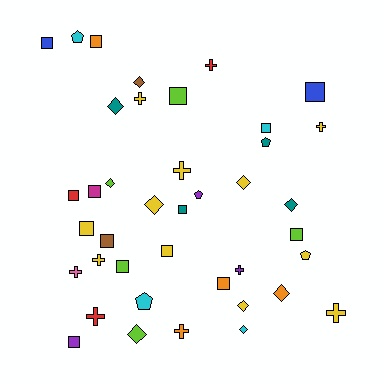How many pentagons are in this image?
There are 5 pentagons.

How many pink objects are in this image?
There is 1 pink object.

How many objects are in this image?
There are 40 objects.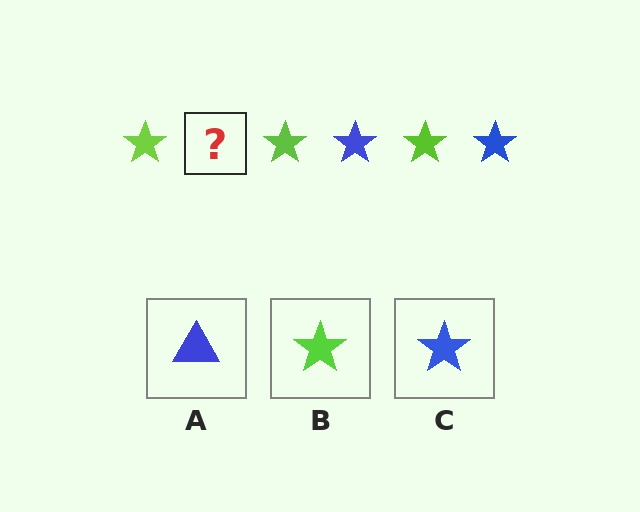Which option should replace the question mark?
Option C.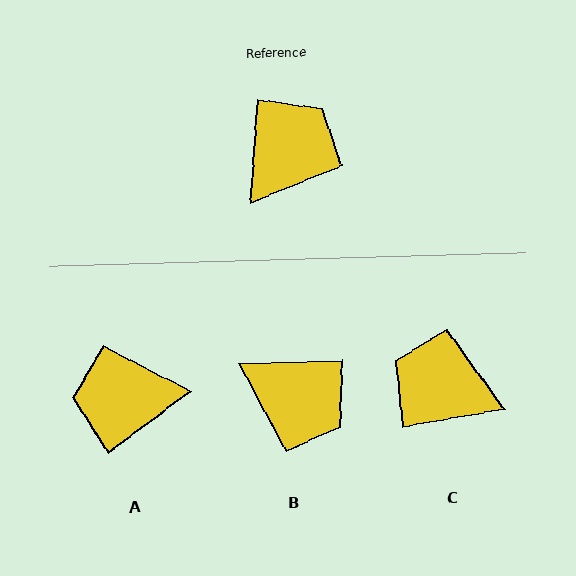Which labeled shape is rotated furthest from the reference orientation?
A, about 130 degrees away.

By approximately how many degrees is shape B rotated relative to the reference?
Approximately 84 degrees clockwise.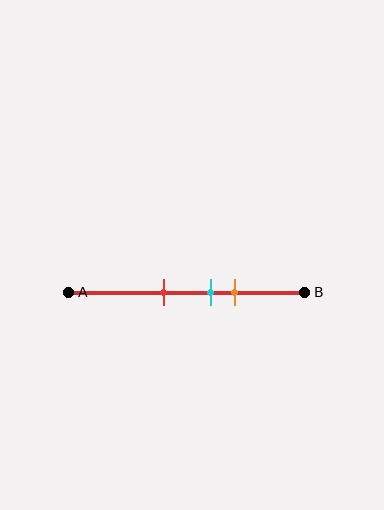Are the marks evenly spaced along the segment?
Yes, the marks are approximately evenly spaced.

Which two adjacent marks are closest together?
The cyan and orange marks are the closest adjacent pair.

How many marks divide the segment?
There are 3 marks dividing the segment.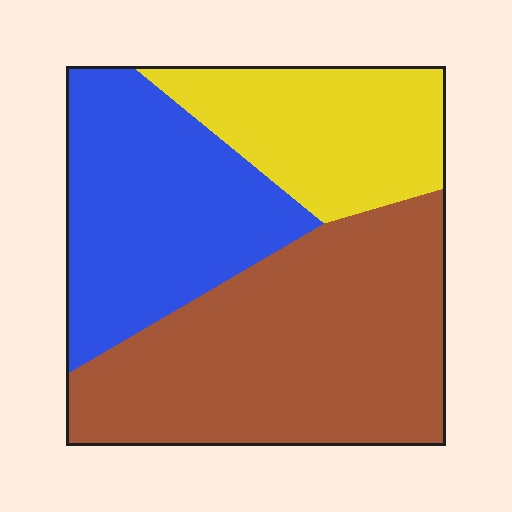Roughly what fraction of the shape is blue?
Blue takes up between a quarter and a half of the shape.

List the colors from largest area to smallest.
From largest to smallest: brown, blue, yellow.